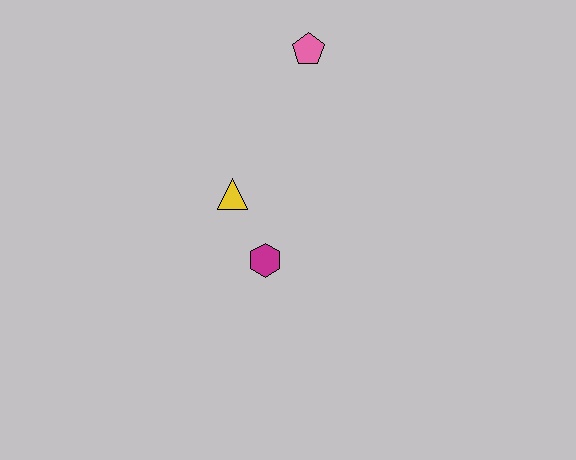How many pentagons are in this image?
There is 1 pentagon.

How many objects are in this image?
There are 3 objects.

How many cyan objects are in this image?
There are no cyan objects.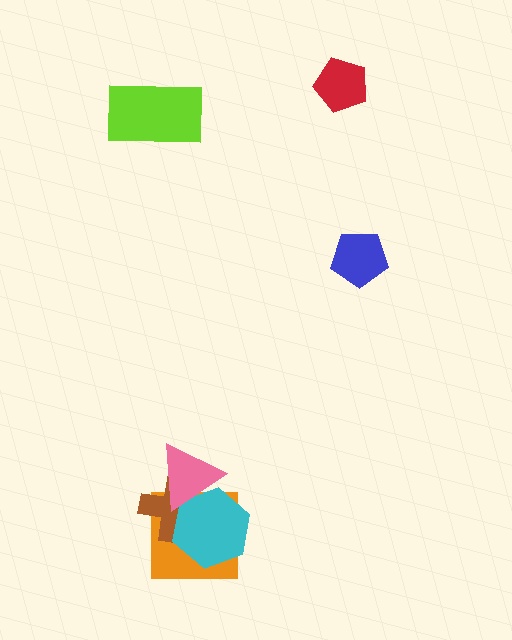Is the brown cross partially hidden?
Yes, it is partially covered by another shape.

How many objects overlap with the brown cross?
3 objects overlap with the brown cross.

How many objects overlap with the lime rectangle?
0 objects overlap with the lime rectangle.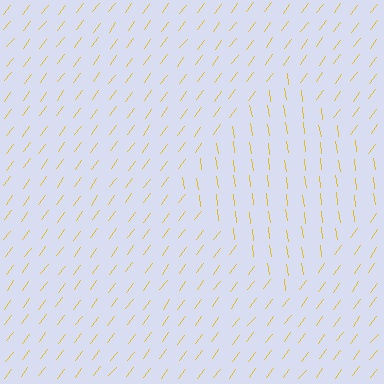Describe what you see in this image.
The image is filled with small yellow line segments. A diamond region in the image has lines oriented differently from the surrounding lines, creating a visible texture boundary.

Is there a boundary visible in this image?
Yes, there is a texture boundary formed by a change in line orientation.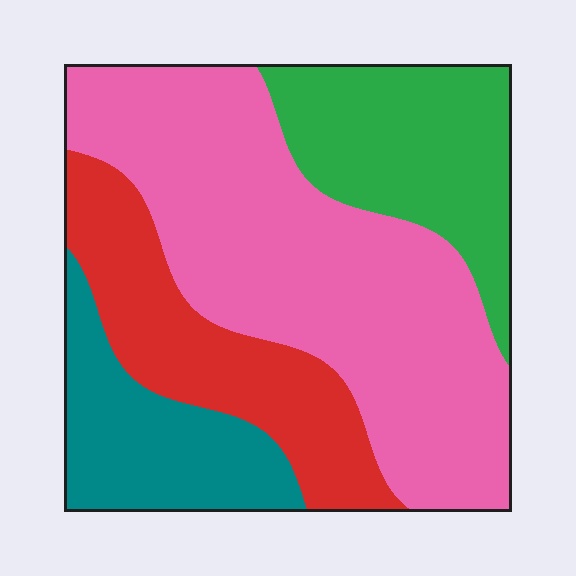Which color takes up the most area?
Pink, at roughly 45%.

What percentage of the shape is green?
Green takes up about one fifth (1/5) of the shape.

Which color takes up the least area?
Teal, at roughly 15%.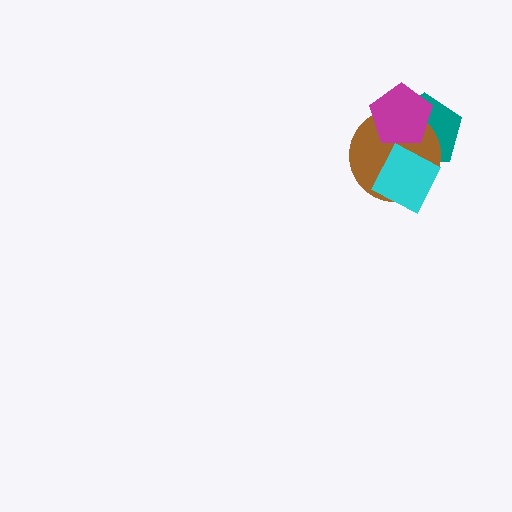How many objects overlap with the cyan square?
2 objects overlap with the cyan square.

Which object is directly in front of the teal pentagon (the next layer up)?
The brown circle is directly in front of the teal pentagon.